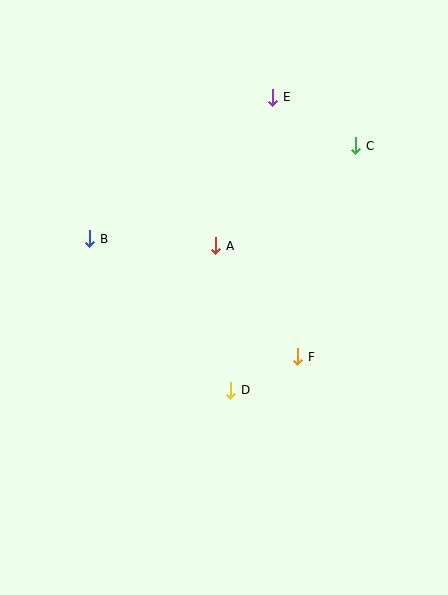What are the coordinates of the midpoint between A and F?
The midpoint between A and F is at (257, 301).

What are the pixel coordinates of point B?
Point B is at (90, 239).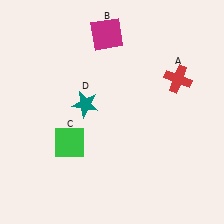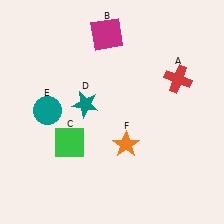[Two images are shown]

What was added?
A teal circle (E), an orange star (F) were added in Image 2.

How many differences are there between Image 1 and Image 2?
There are 2 differences between the two images.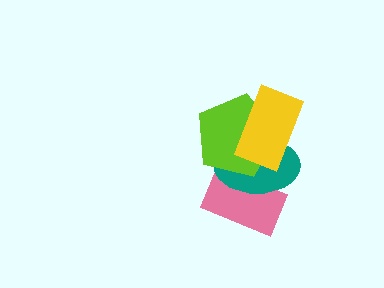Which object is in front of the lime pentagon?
The yellow rectangle is in front of the lime pentagon.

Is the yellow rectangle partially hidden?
No, no other shape covers it.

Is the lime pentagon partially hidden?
Yes, it is partially covered by another shape.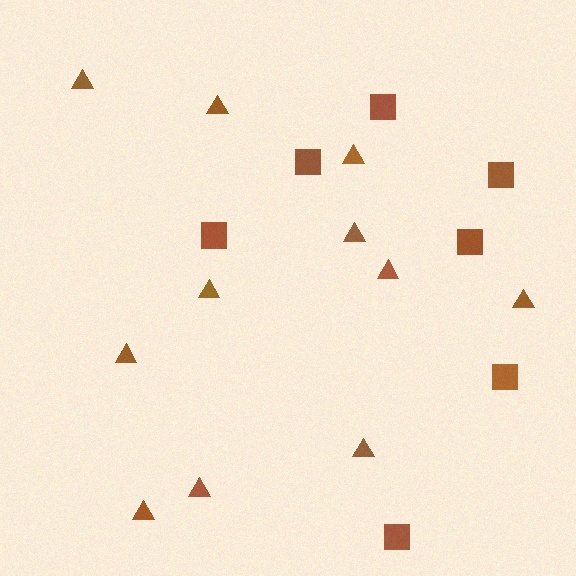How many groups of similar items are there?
There are 2 groups: one group of squares (7) and one group of triangles (11).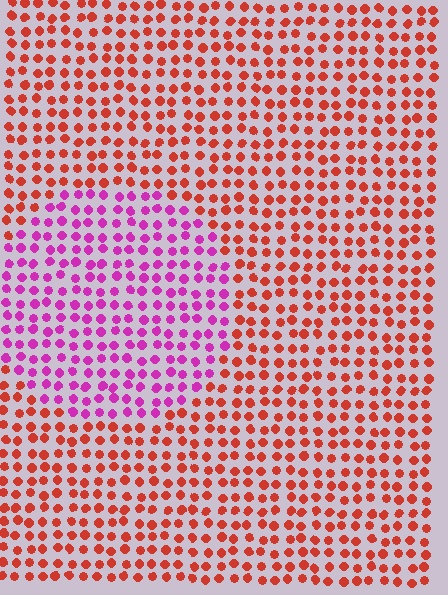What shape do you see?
I see a circle.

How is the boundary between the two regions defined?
The boundary is defined purely by a slight shift in hue (about 55 degrees). Spacing, size, and orientation are identical on both sides.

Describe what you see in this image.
The image is filled with small red elements in a uniform arrangement. A circle-shaped region is visible where the elements are tinted to a slightly different hue, forming a subtle color boundary.